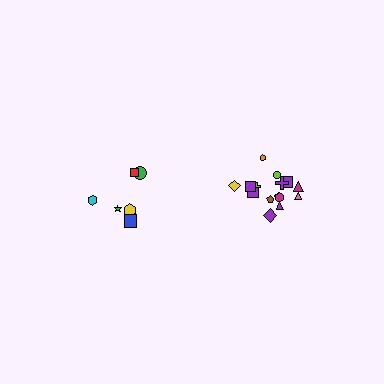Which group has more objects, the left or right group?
The right group.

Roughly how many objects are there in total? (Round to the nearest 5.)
Roughly 20 objects in total.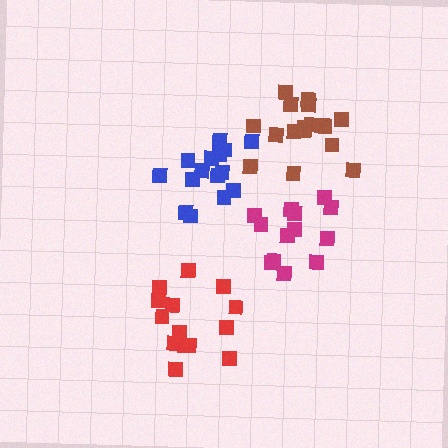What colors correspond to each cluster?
The clusters are colored: red, magenta, brown, blue.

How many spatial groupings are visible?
There are 4 spatial groupings.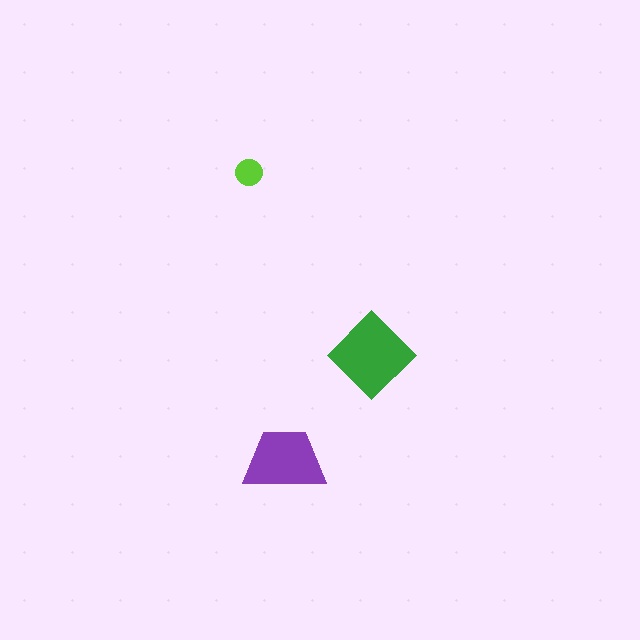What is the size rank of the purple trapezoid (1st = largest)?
2nd.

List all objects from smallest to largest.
The lime circle, the purple trapezoid, the green diamond.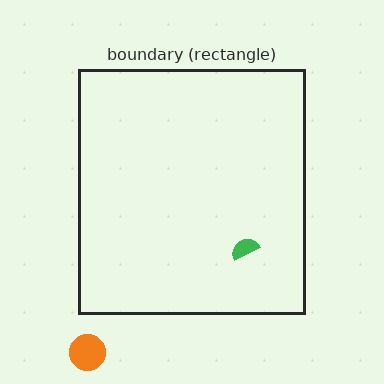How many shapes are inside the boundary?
1 inside, 1 outside.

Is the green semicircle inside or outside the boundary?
Inside.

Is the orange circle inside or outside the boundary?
Outside.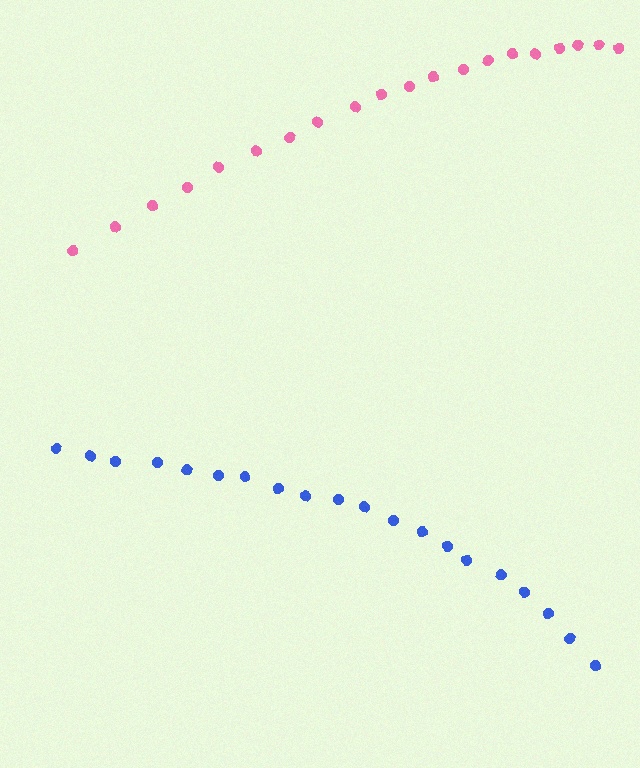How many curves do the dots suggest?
There are 2 distinct paths.